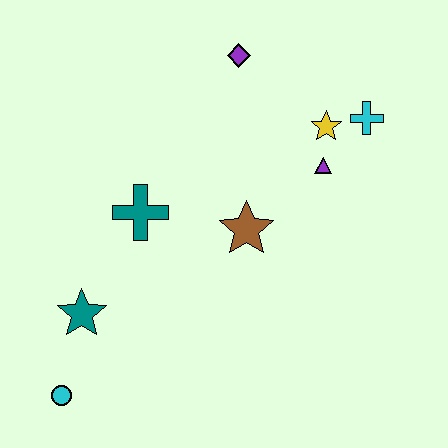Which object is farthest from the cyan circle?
The cyan cross is farthest from the cyan circle.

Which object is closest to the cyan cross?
The yellow star is closest to the cyan cross.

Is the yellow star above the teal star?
Yes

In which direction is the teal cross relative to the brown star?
The teal cross is to the left of the brown star.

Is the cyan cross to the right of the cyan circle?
Yes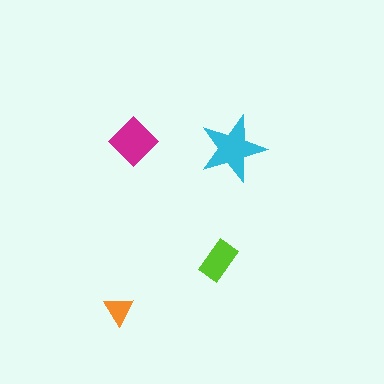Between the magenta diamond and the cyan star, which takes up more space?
The cyan star.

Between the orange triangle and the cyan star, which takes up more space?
The cyan star.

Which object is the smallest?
The orange triangle.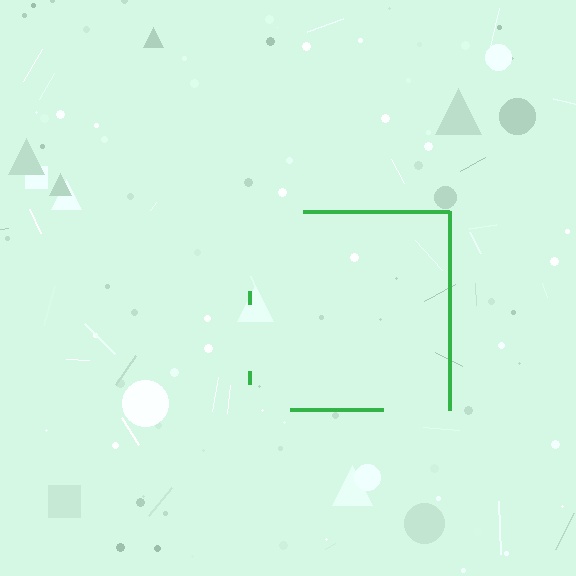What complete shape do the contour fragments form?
The contour fragments form a square.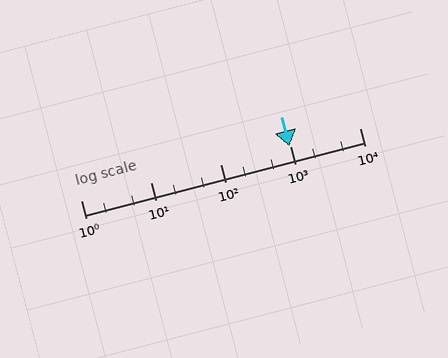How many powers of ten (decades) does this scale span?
The scale spans 4 decades, from 1 to 10000.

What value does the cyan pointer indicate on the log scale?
The pointer indicates approximately 970.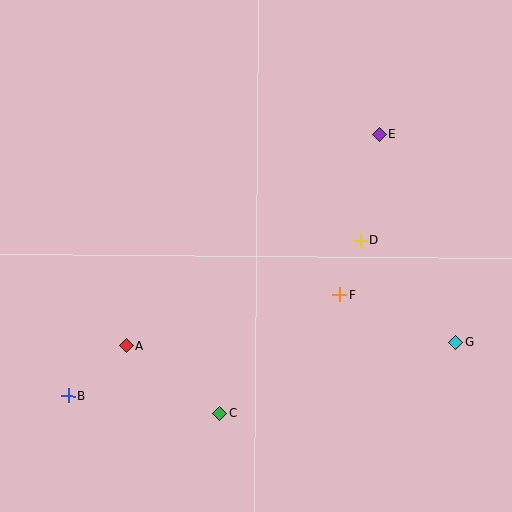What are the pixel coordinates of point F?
Point F is at (340, 294).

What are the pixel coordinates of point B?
Point B is at (68, 396).